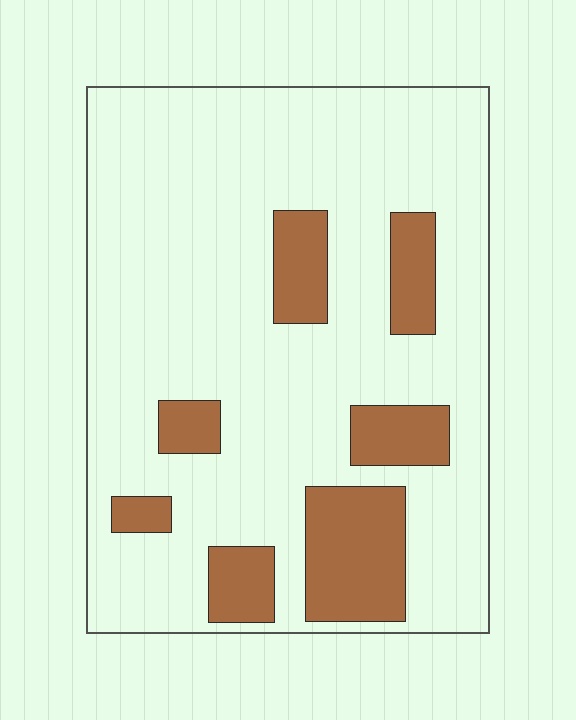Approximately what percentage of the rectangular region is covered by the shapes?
Approximately 20%.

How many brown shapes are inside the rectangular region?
7.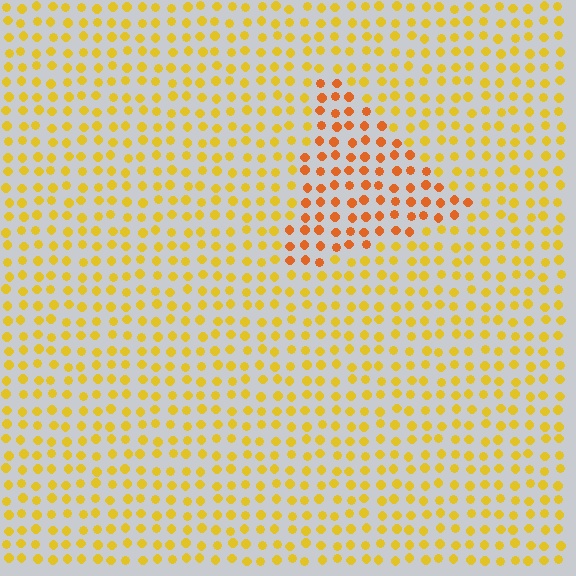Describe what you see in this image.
The image is filled with small yellow elements in a uniform arrangement. A triangle-shaped region is visible where the elements are tinted to a slightly different hue, forming a subtle color boundary.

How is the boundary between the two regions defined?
The boundary is defined purely by a slight shift in hue (about 30 degrees). Spacing, size, and orientation are identical on both sides.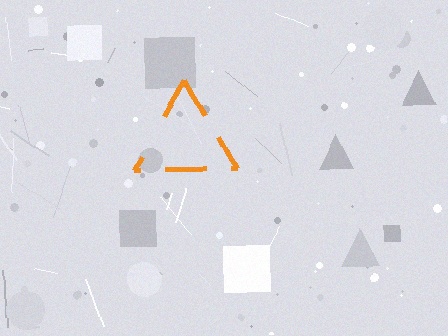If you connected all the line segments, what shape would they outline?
They would outline a triangle.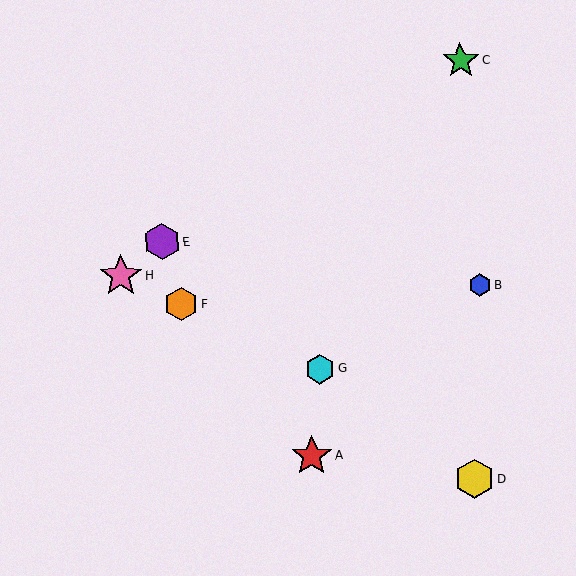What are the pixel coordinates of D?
Object D is at (475, 479).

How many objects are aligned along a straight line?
3 objects (F, G, H) are aligned along a straight line.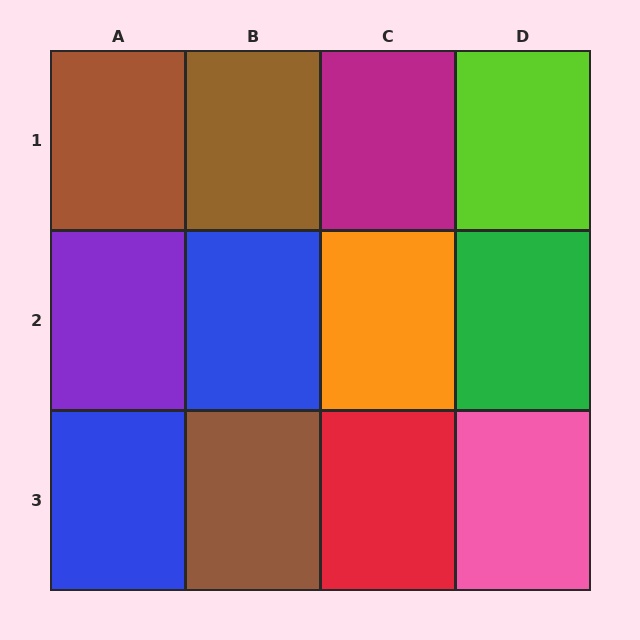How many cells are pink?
1 cell is pink.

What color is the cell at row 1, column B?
Brown.